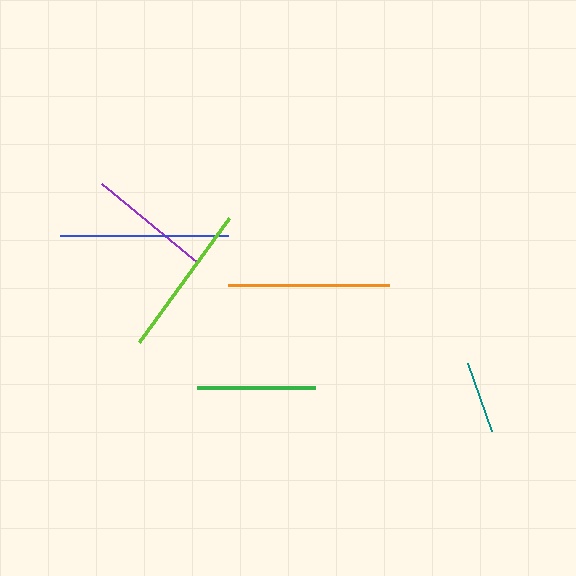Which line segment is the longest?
The blue line is the longest at approximately 169 pixels.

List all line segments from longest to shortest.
From longest to shortest: blue, orange, lime, purple, green, teal.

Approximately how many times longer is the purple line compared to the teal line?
The purple line is approximately 1.7 times the length of the teal line.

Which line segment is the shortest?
The teal line is the shortest at approximately 71 pixels.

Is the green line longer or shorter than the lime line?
The lime line is longer than the green line.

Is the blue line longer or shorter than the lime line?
The blue line is longer than the lime line.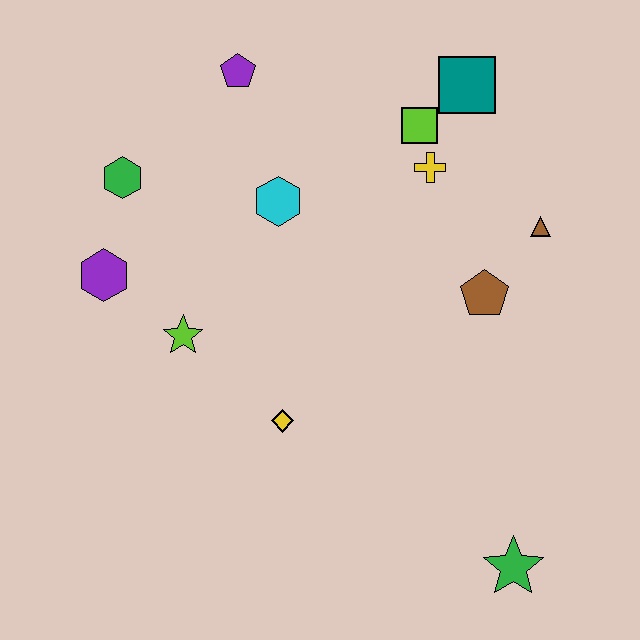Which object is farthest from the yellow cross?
The green star is farthest from the yellow cross.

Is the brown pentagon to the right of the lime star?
Yes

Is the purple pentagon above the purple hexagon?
Yes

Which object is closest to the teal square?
The lime square is closest to the teal square.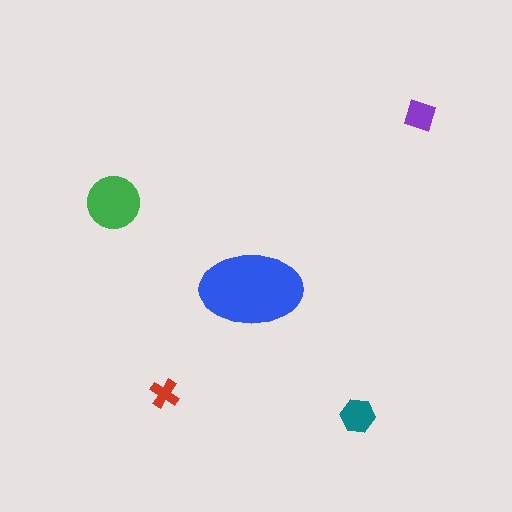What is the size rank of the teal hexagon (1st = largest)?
3rd.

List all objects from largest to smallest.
The blue ellipse, the green circle, the teal hexagon, the purple square, the red cross.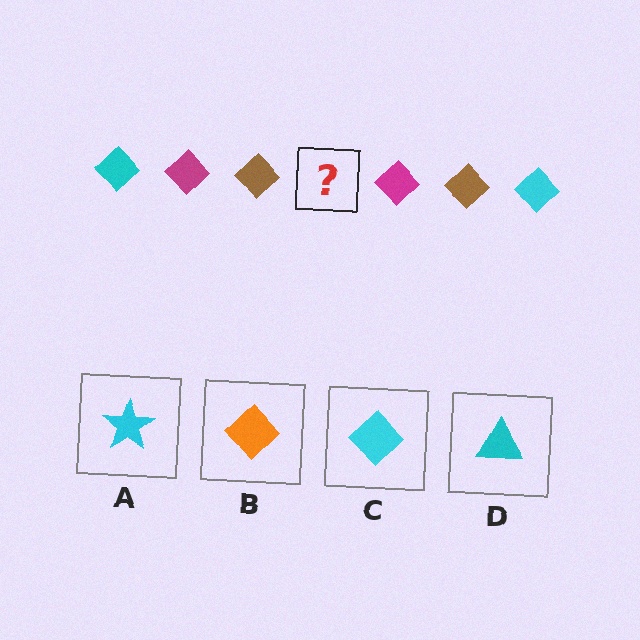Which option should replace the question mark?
Option C.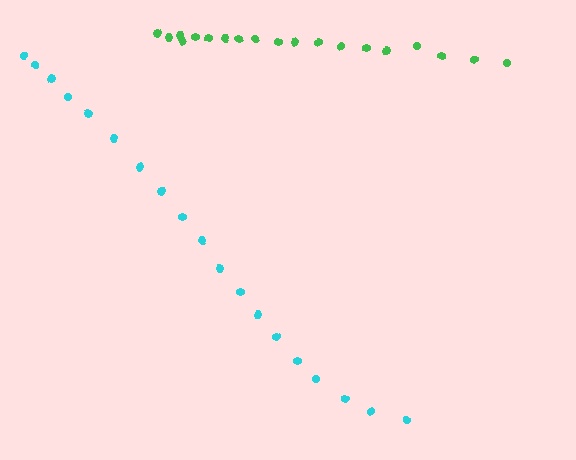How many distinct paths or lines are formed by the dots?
There are 2 distinct paths.